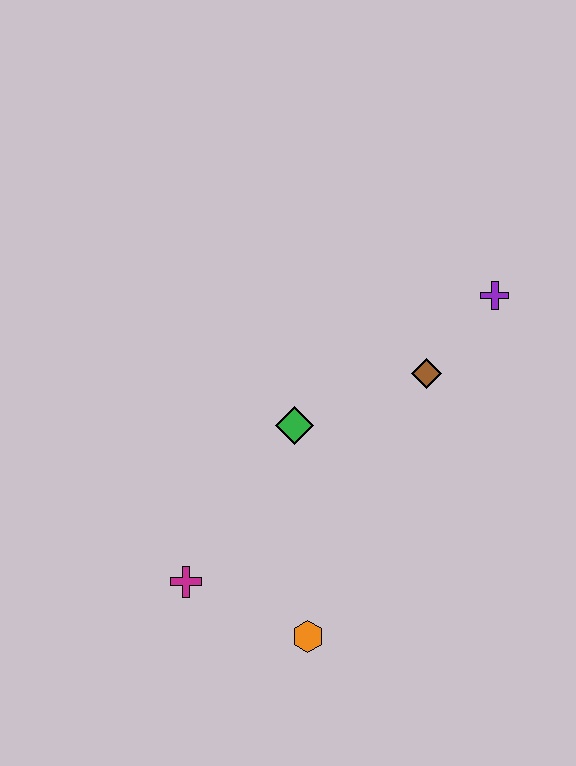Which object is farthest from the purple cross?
The magenta cross is farthest from the purple cross.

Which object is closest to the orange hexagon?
The magenta cross is closest to the orange hexagon.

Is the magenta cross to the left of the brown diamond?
Yes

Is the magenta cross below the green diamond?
Yes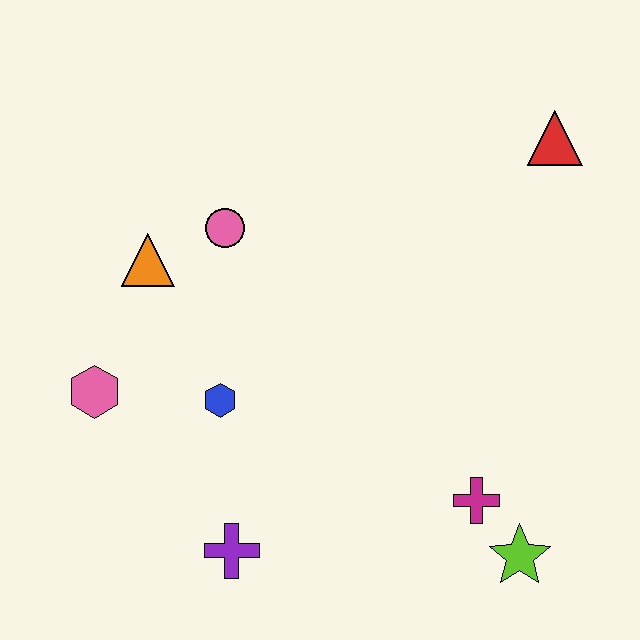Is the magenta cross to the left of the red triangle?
Yes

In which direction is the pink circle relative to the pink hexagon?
The pink circle is above the pink hexagon.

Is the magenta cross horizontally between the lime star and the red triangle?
No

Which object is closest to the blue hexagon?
The pink hexagon is closest to the blue hexagon.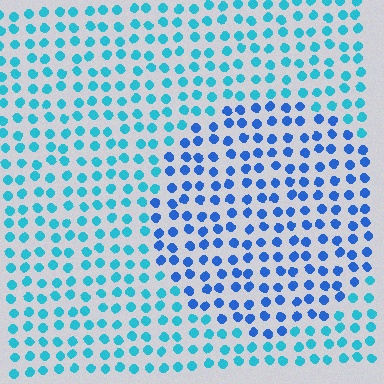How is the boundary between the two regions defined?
The boundary is defined purely by a slight shift in hue (about 32 degrees). Spacing, size, and orientation are identical on both sides.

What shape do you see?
I see a circle.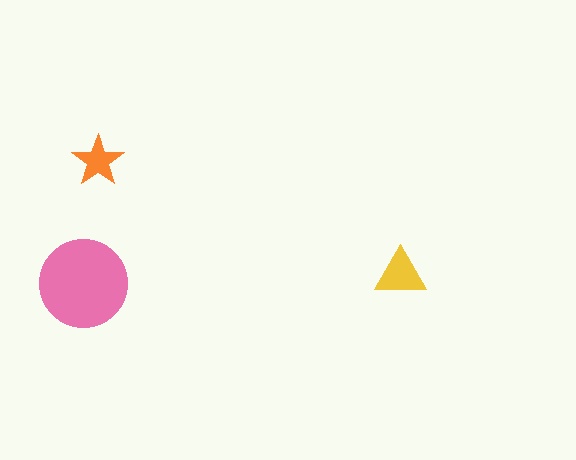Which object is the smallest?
The orange star.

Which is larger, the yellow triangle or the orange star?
The yellow triangle.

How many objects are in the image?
There are 3 objects in the image.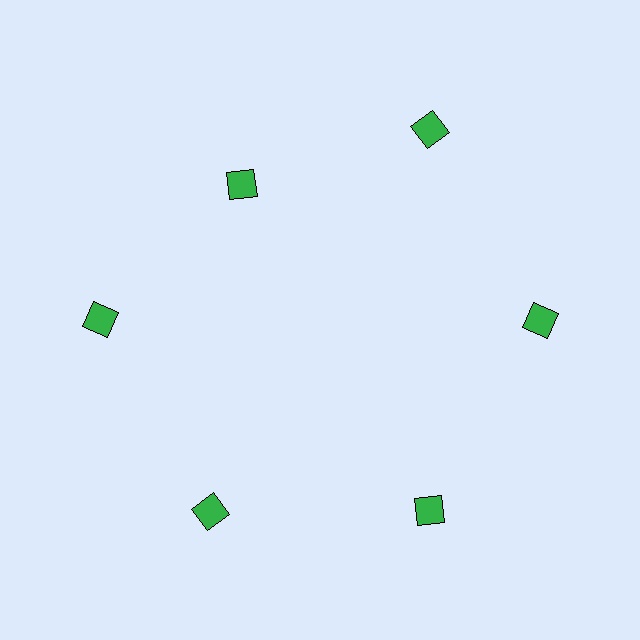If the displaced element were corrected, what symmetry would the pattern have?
It would have 6-fold rotational symmetry — the pattern would map onto itself every 60 degrees.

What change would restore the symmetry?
The symmetry would be restored by moving it outward, back onto the ring so that all 6 squares sit at equal angles and equal distance from the center.